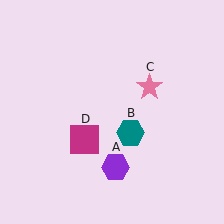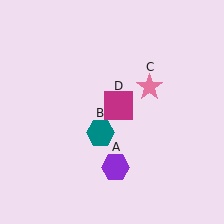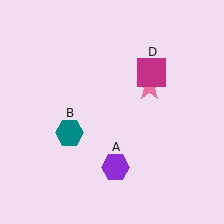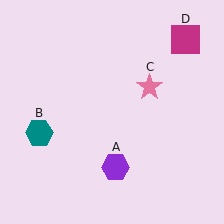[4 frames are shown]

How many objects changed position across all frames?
2 objects changed position: teal hexagon (object B), magenta square (object D).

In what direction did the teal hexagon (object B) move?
The teal hexagon (object B) moved left.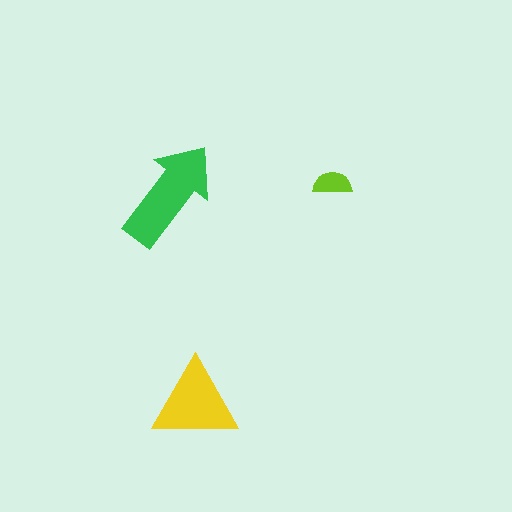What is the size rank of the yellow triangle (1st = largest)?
2nd.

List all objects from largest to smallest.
The green arrow, the yellow triangle, the lime semicircle.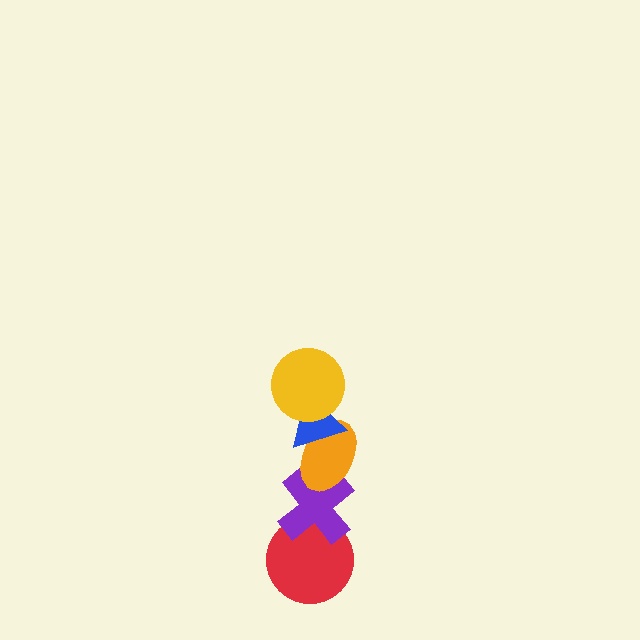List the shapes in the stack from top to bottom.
From top to bottom: the yellow circle, the blue triangle, the orange ellipse, the purple cross, the red circle.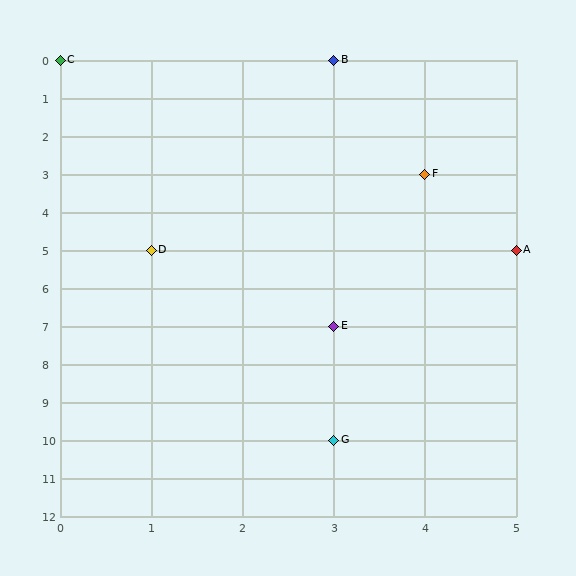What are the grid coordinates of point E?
Point E is at grid coordinates (3, 7).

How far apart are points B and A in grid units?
Points B and A are 2 columns and 5 rows apart (about 5.4 grid units diagonally).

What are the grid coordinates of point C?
Point C is at grid coordinates (0, 0).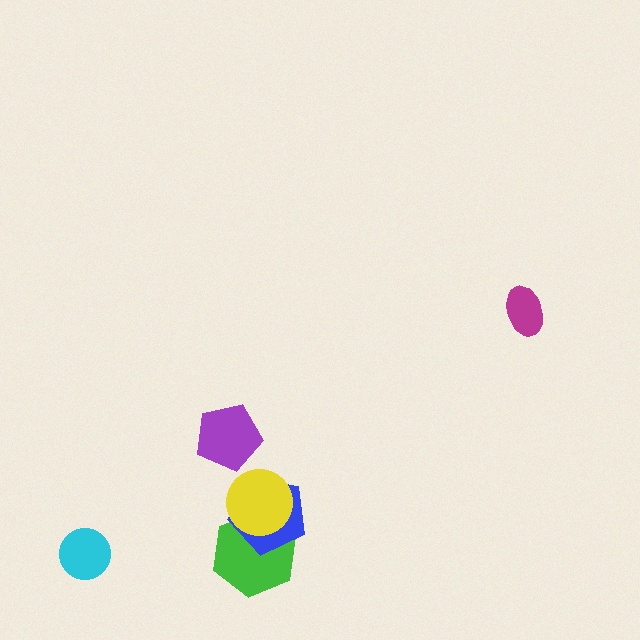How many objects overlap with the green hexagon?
2 objects overlap with the green hexagon.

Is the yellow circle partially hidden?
No, no other shape covers it.